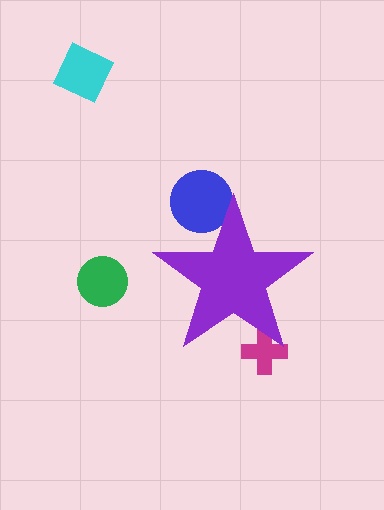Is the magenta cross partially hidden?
Yes, the magenta cross is partially hidden behind the purple star.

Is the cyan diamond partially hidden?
No, the cyan diamond is fully visible.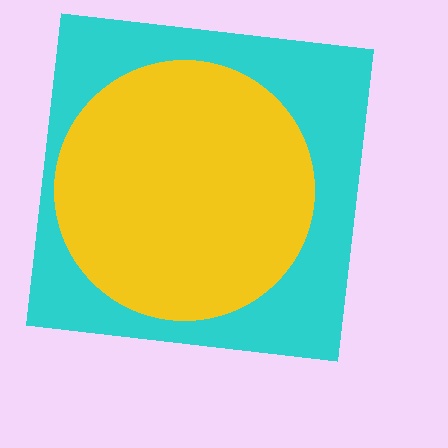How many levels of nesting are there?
2.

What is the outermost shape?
The cyan square.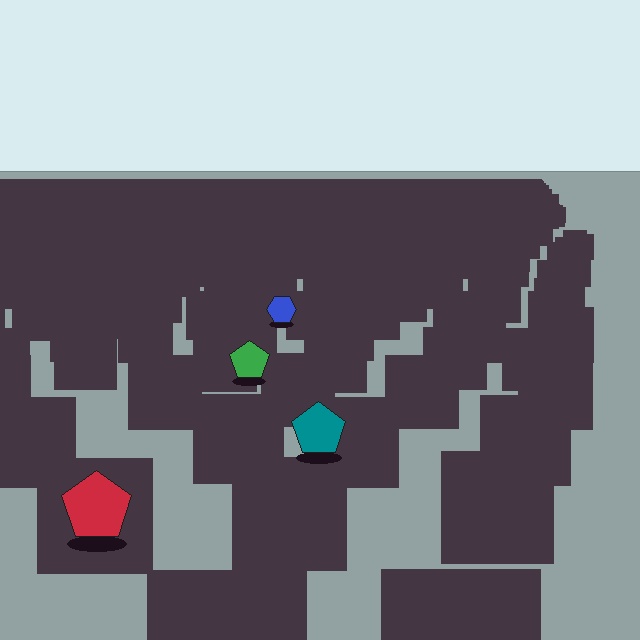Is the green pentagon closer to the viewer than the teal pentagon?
No. The teal pentagon is closer — you can tell from the texture gradient: the ground texture is coarser near it.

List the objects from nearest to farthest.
From nearest to farthest: the red pentagon, the teal pentagon, the green pentagon, the blue hexagon.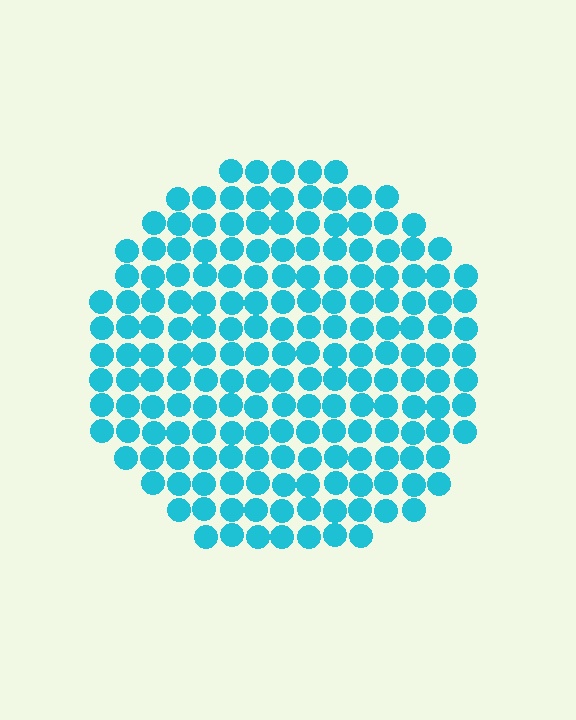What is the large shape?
The large shape is a circle.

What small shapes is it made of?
It is made of small circles.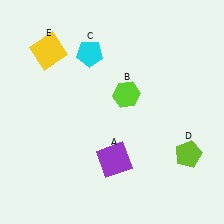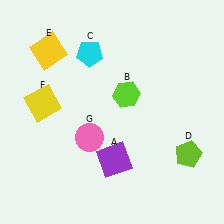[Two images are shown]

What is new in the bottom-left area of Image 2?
A pink circle (G) was added in the bottom-left area of Image 2.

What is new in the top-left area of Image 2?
A yellow square (F) was added in the top-left area of Image 2.